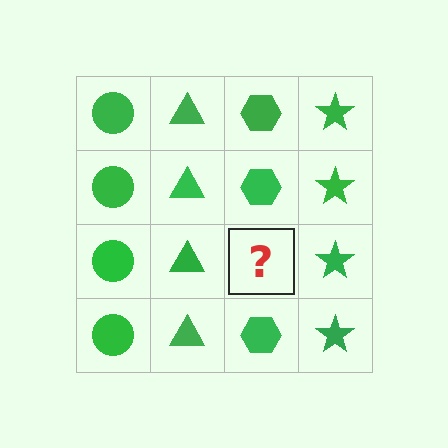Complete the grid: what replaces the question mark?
The question mark should be replaced with a green hexagon.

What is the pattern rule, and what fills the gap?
The rule is that each column has a consistent shape. The gap should be filled with a green hexagon.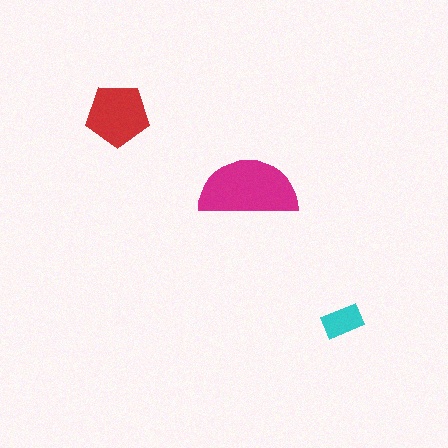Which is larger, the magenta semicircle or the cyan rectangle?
The magenta semicircle.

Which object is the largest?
The magenta semicircle.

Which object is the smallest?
The cyan rectangle.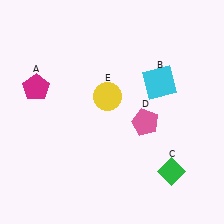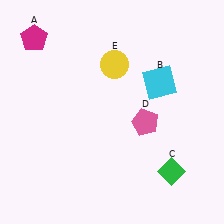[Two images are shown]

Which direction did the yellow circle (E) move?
The yellow circle (E) moved up.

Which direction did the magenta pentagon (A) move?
The magenta pentagon (A) moved up.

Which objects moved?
The objects that moved are: the magenta pentagon (A), the yellow circle (E).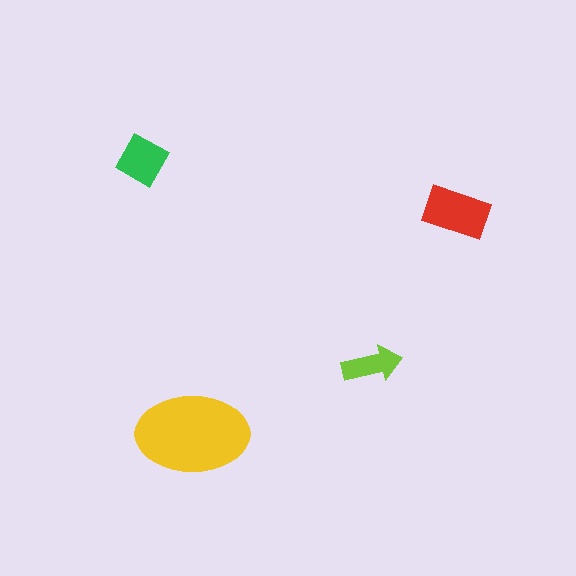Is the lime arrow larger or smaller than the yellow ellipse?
Smaller.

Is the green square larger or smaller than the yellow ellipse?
Smaller.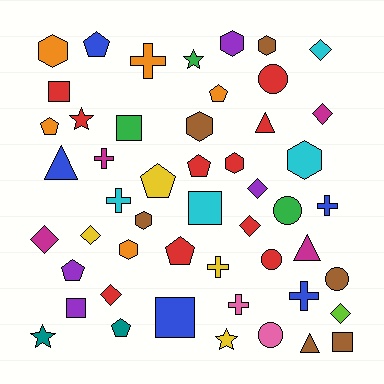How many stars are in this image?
There are 4 stars.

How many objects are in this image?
There are 50 objects.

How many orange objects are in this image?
There are 5 orange objects.